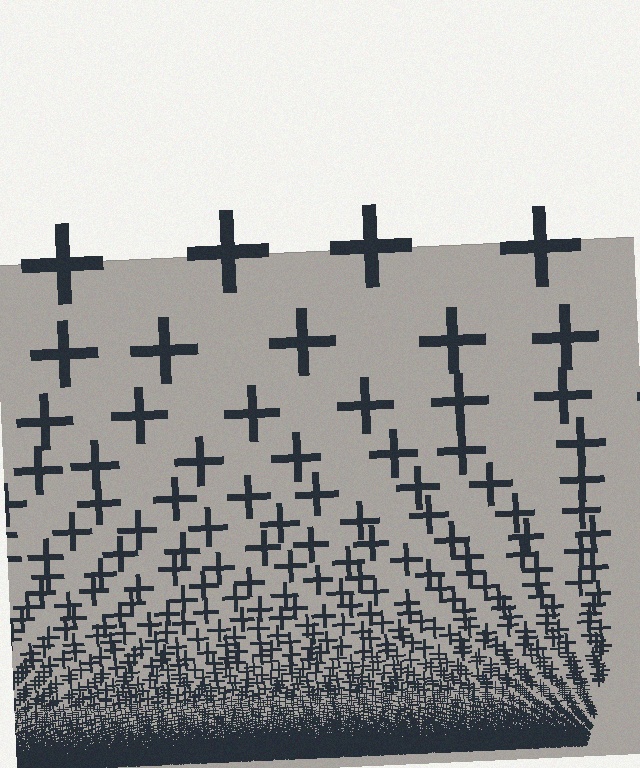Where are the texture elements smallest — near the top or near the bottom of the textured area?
Near the bottom.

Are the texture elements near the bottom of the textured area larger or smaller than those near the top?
Smaller. The gradient is inverted — elements near the bottom are smaller and denser.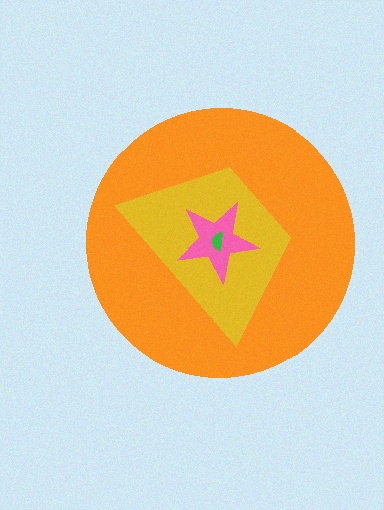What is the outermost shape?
The orange circle.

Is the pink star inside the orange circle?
Yes.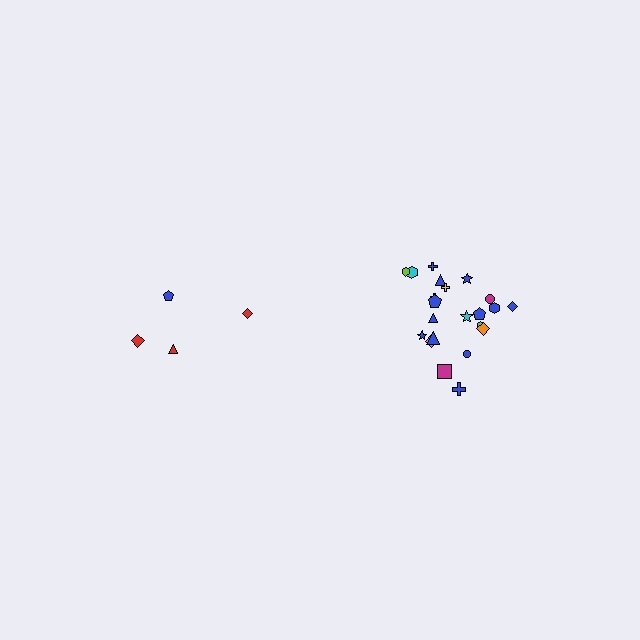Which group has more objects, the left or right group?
The right group.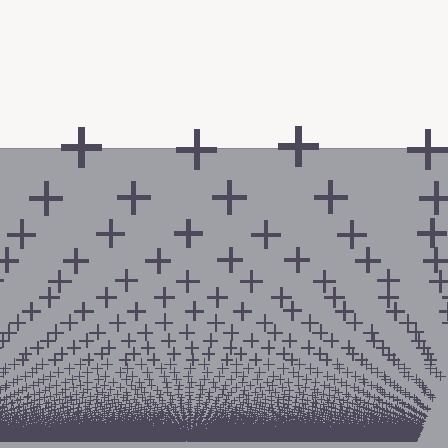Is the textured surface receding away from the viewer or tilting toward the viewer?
The surface appears to tilt toward the viewer. Texture elements get larger and sparser toward the top.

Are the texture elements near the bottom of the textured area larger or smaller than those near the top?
Smaller. The gradient is inverted — elements near the bottom are smaller and denser.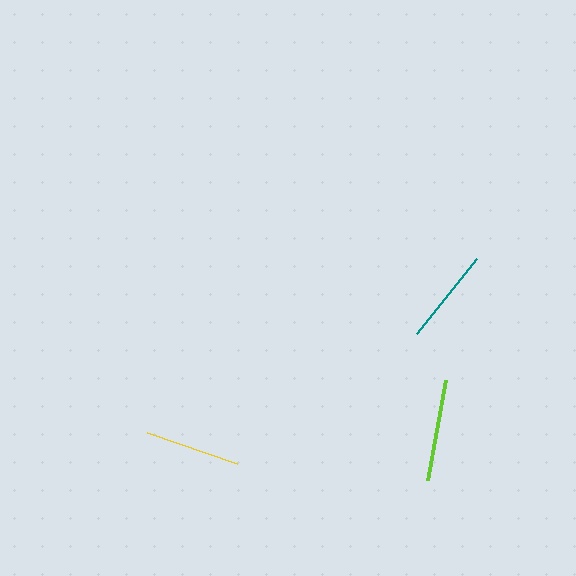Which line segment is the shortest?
The yellow line is the shortest at approximately 95 pixels.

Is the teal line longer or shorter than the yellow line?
The teal line is longer than the yellow line.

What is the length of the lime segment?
The lime segment is approximately 101 pixels long.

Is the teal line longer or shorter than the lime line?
The lime line is longer than the teal line.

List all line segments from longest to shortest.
From longest to shortest: lime, teal, yellow.